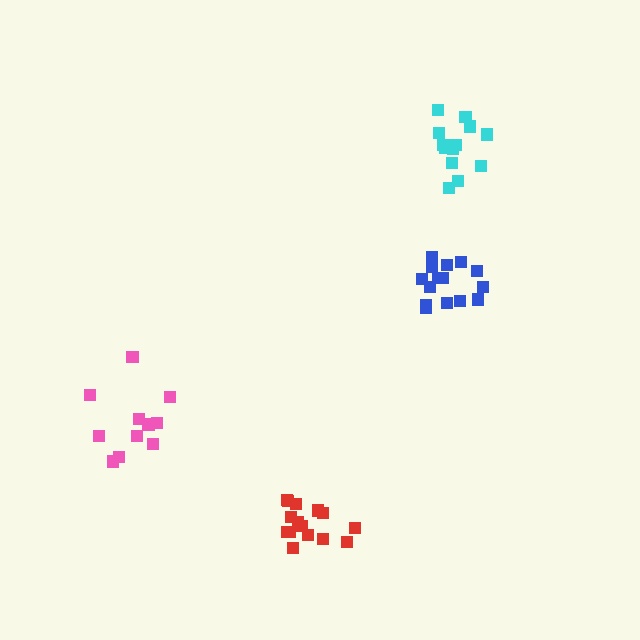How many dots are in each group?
Group 1: 11 dots, Group 2: 13 dots, Group 3: 15 dots, Group 4: 15 dots (54 total).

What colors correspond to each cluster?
The clusters are colored: pink, cyan, red, blue.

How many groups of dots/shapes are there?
There are 4 groups.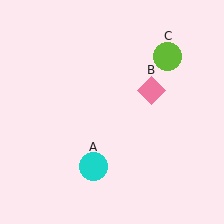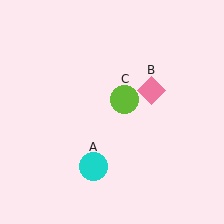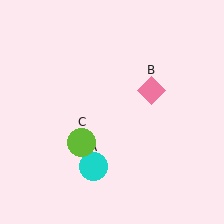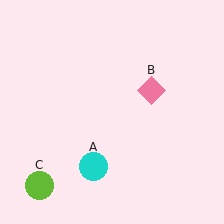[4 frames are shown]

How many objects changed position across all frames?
1 object changed position: lime circle (object C).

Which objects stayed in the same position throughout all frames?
Cyan circle (object A) and pink diamond (object B) remained stationary.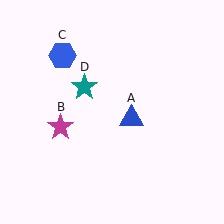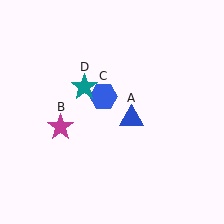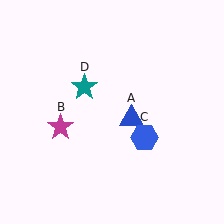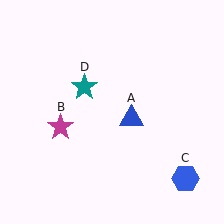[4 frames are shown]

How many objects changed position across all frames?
1 object changed position: blue hexagon (object C).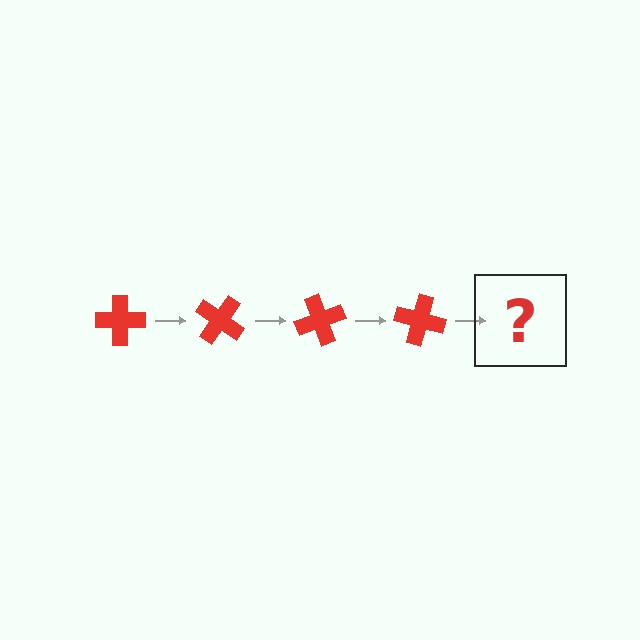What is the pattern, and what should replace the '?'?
The pattern is that the cross rotates 35 degrees each step. The '?' should be a red cross rotated 140 degrees.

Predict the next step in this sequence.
The next step is a red cross rotated 140 degrees.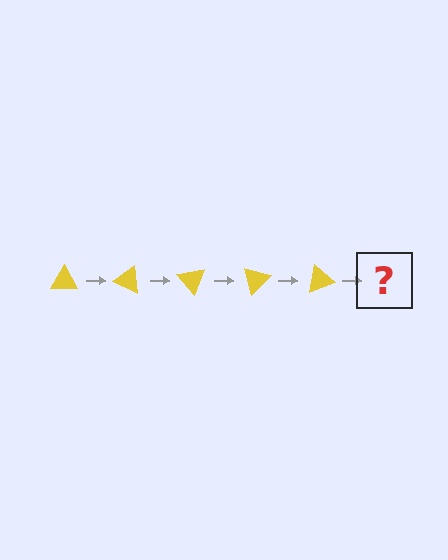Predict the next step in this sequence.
The next step is a yellow triangle rotated 125 degrees.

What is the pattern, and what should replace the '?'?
The pattern is that the triangle rotates 25 degrees each step. The '?' should be a yellow triangle rotated 125 degrees.